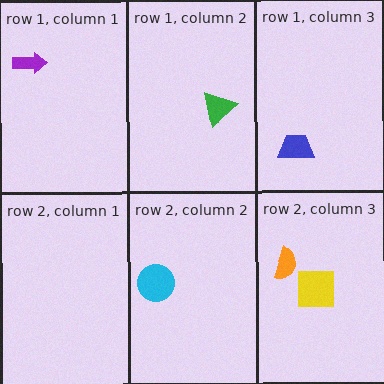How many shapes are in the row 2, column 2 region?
1.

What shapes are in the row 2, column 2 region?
The cyan circle.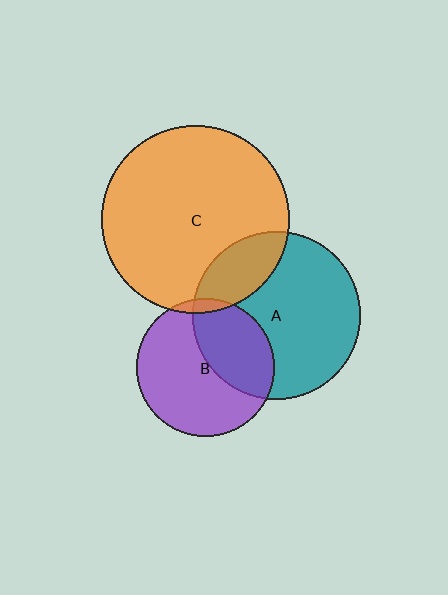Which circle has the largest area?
Circle C (orange).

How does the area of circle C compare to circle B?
Approximately 1.8 times.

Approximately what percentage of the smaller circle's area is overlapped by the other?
Approximately 35%.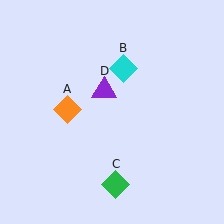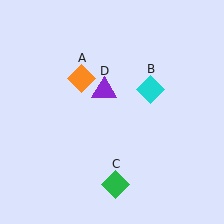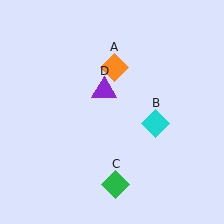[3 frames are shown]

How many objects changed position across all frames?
2 objects changed position: orange diamond (object A), cyan diamond (object B).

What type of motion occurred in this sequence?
The orange diamond (object A), cyan diamond (object B) rotated clockwise around the center of the scene.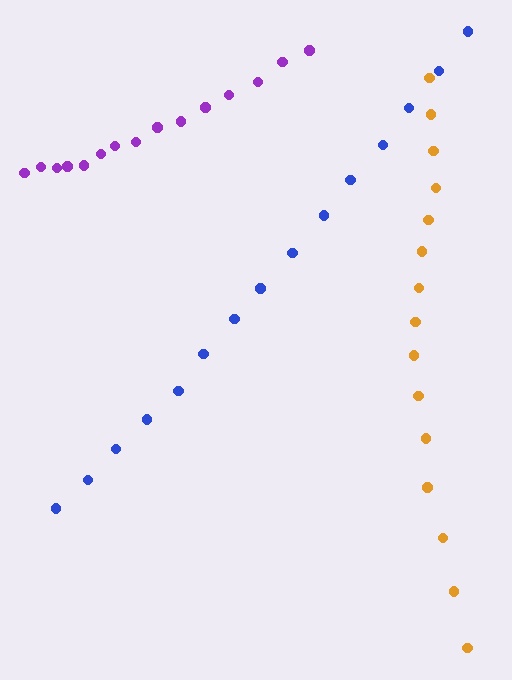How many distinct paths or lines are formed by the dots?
There are 3 distinct paths.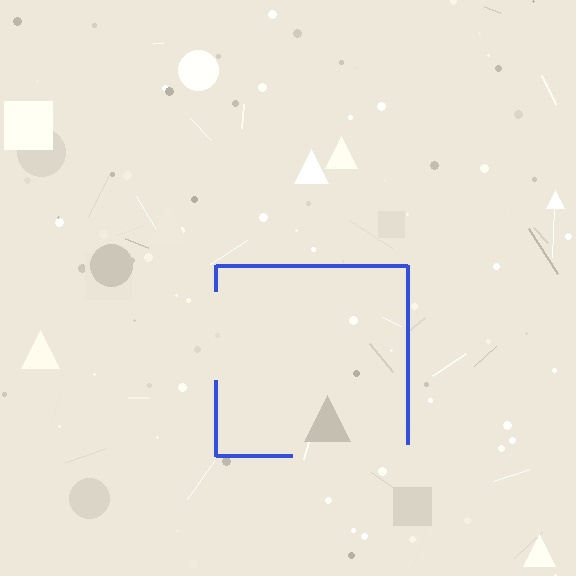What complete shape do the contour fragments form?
The contour fragments form a square.